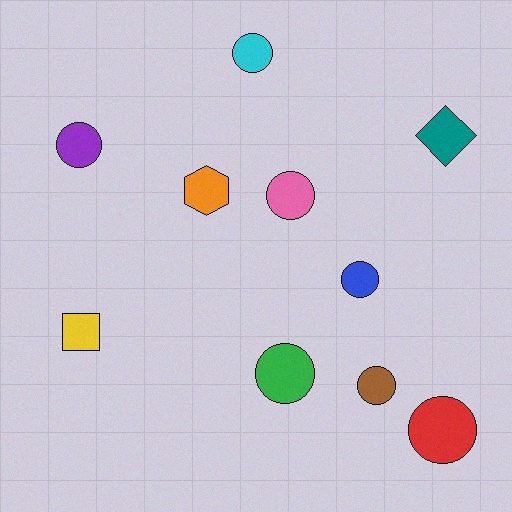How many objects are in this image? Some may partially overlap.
There are 10 objects.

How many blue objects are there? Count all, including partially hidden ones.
There is 1 blue object.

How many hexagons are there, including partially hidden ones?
There is 1 hexagon.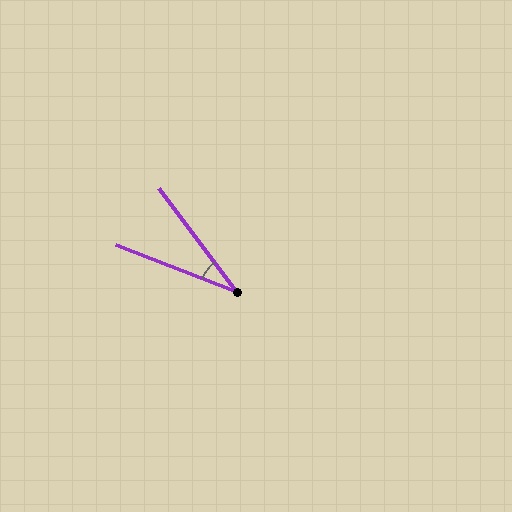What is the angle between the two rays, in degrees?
Approximately 32 degrees.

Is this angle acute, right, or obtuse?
It is acute.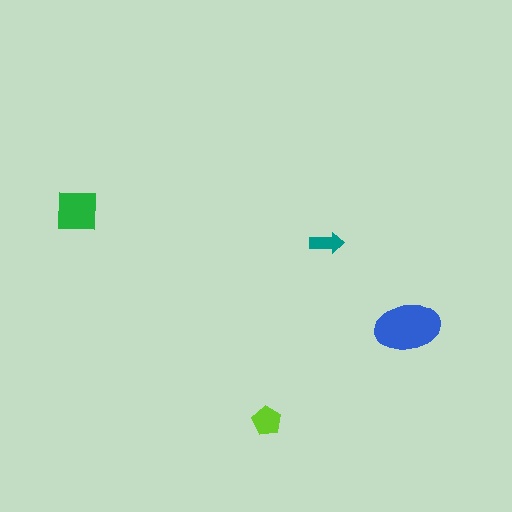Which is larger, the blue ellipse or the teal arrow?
The blue ellipse.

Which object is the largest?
The blue ellipse.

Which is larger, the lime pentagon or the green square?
The green square.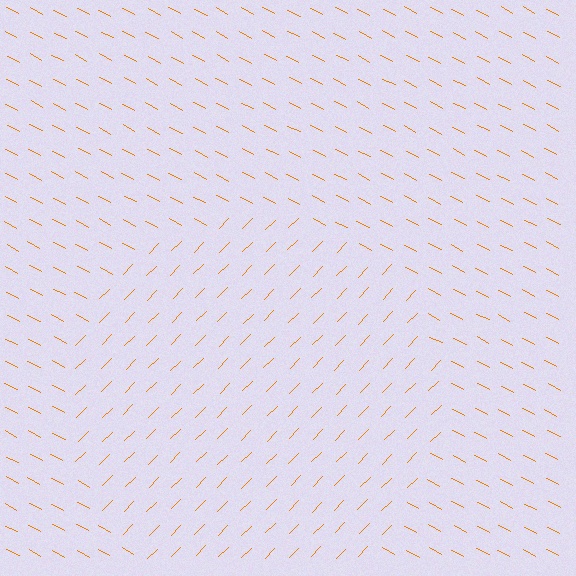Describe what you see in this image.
The image is filled with small orange line segments. A circle region in the image has lines oriented differently from the surrounding lines, creating a visible texture boundary.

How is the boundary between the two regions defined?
The boundary is defined purely by a change in line orientation (approximately 73 degrees difference). All lines are the same color and thickness.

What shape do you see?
I see a circle.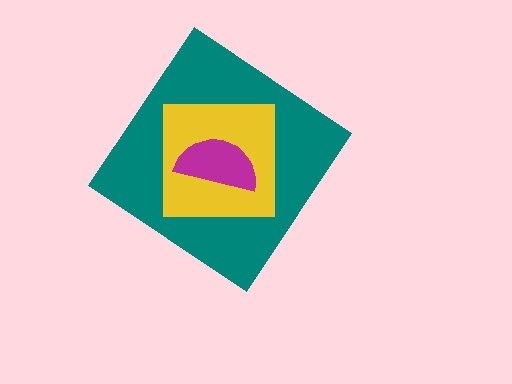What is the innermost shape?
The magenta semicircle.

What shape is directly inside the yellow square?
The magenta semicircle.